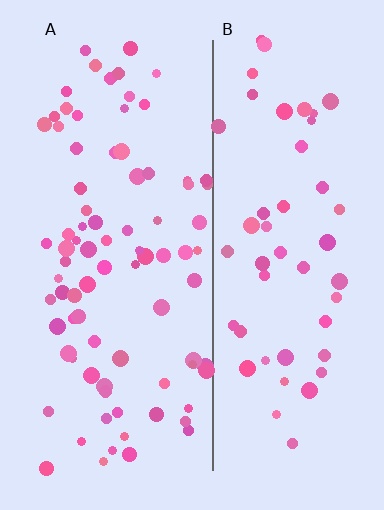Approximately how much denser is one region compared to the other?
Approximately 1.6× — region A over region B.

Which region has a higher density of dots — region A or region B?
A (the left).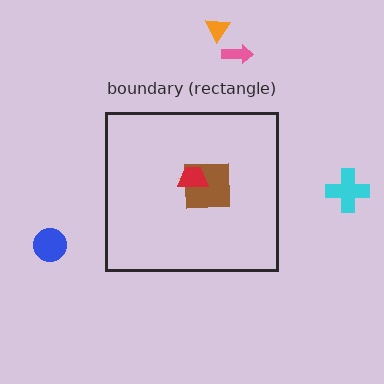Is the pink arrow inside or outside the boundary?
Outside.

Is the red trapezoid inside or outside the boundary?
Inside.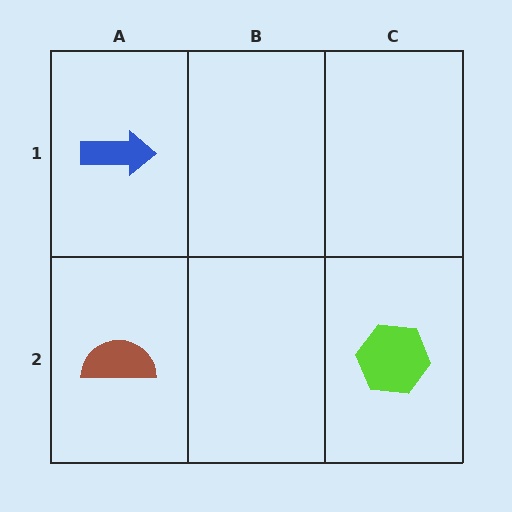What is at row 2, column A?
A brown semicircle.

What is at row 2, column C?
A lime hexagon.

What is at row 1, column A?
A blue arrow.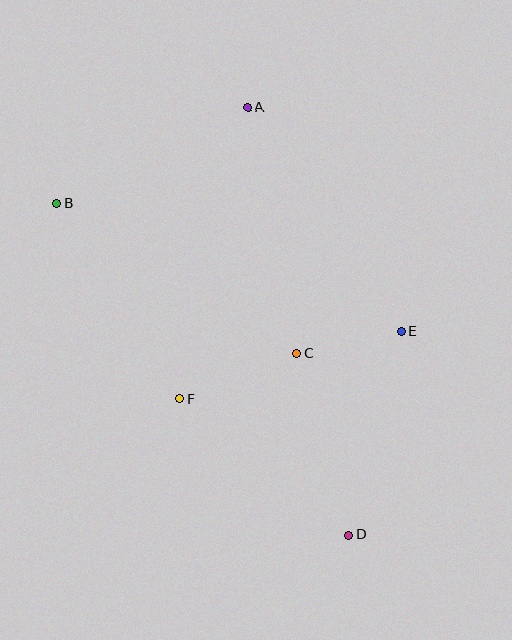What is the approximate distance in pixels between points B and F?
The distance between B and F is approximately 231 pixels.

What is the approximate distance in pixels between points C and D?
The distance between C and D is approximately 189 pixels.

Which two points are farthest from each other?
Points B and D are farthest from each other.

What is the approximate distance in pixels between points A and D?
The distance between A and D is approximately 439 pixels.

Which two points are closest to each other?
Points C and E are closest to each other.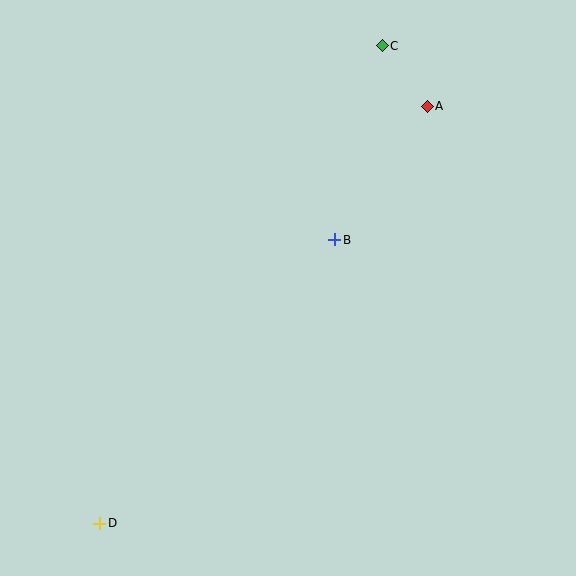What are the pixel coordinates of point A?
Point A is at (427, 106).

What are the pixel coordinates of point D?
Point D is at (100, 523).